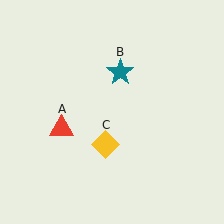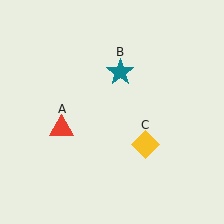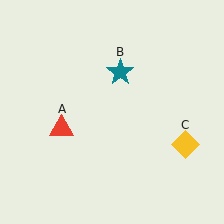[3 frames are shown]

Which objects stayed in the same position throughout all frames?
Red triangle (object A) and teal star (object B) remained stationary.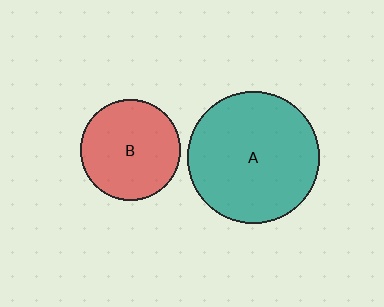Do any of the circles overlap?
No, none of the circles overlap.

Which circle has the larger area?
Circle A (teal).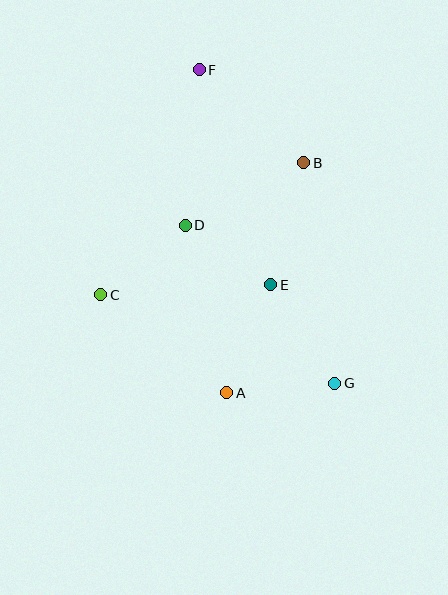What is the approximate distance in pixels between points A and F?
The distance between A and F is approximately 324 pixels.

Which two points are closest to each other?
Points D and E are closest to each other.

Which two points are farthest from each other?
Points F and G are farthest from each other.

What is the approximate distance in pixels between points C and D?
The distance between C and D is approximately 109 pixels.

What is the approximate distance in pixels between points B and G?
The distance between B and G is approximately 223 pixels.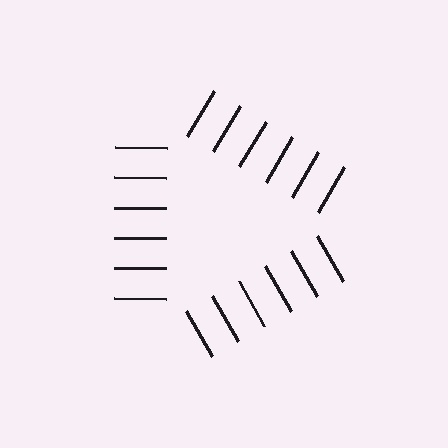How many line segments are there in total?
18 — 6 along each of the 3 edges.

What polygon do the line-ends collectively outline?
An illusory triangle — the line segments terminate on its edges but no continuous stroke is drawn.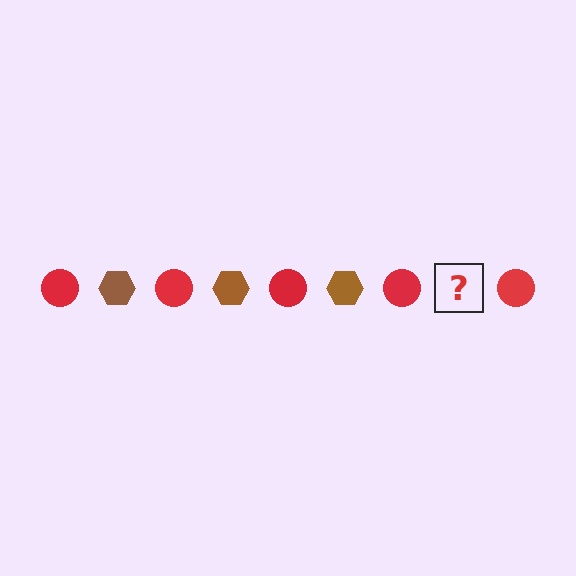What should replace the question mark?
The question mark should be replaced with a brown hexagon.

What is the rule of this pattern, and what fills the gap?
The rule is that the pattern alternates between red circle and brown hexagon. The gap should be filled with a brown hexagon.